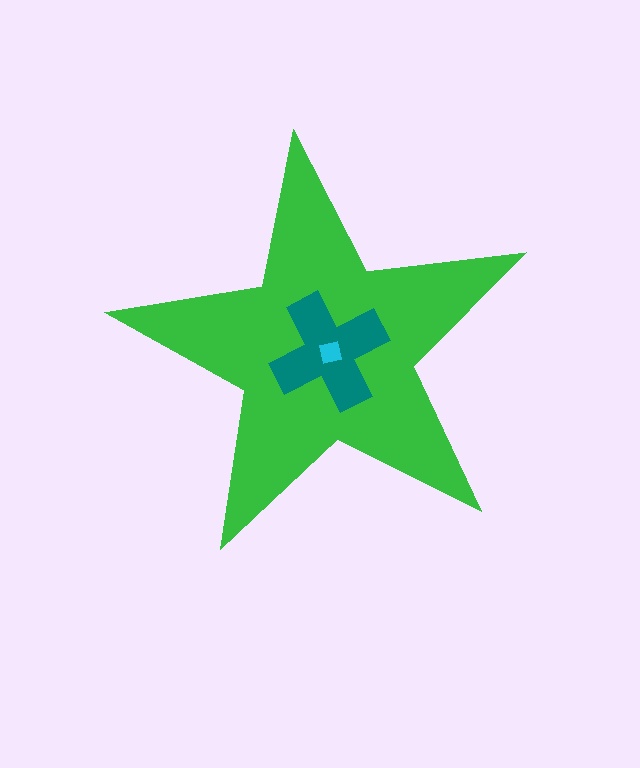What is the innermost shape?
The cyan square.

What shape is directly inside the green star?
The teal cross.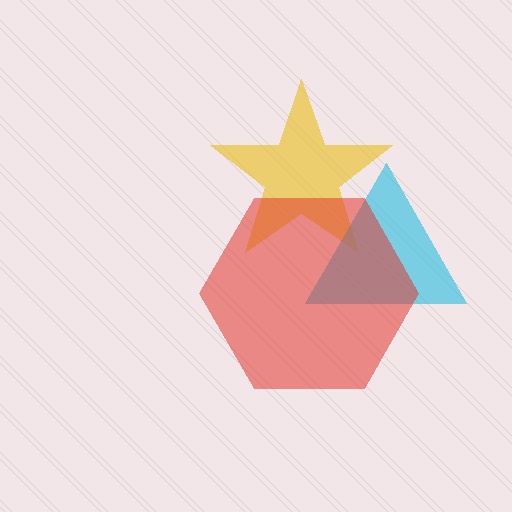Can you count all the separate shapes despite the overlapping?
Yes, there are 3 separate shapes.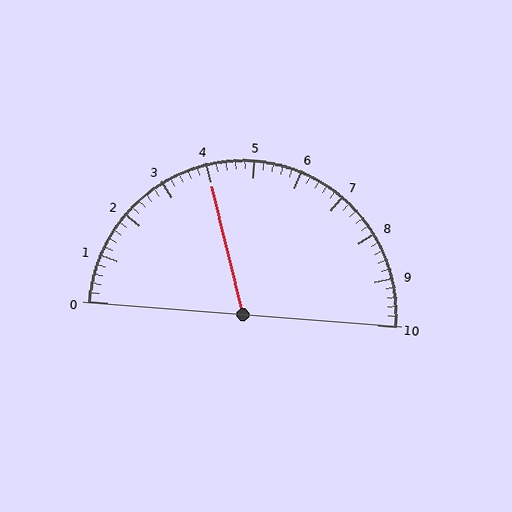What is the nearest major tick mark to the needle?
The nearest major tick mark is 4.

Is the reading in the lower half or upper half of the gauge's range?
The reading is in the lower half of the range (0 to 10).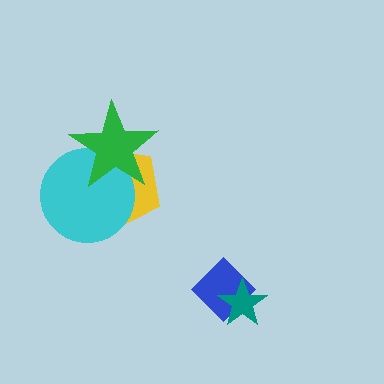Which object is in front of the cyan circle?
The green star is in front of the cyan circle.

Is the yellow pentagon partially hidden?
Yes, it is partially covered by another shape.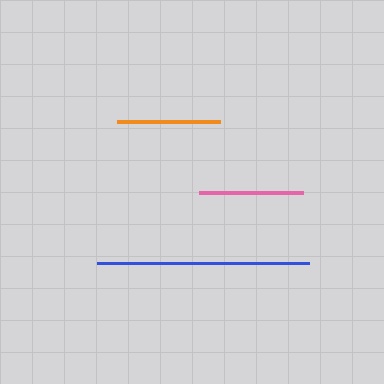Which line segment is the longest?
The blue line is the longest at approximately 212 pixels.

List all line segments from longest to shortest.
From longest to shortest: blue, pink, orange.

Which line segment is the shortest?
The orange line is the shortest at approximately 103 pixels.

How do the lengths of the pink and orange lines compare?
The pink and orange lines are approximately the same length.